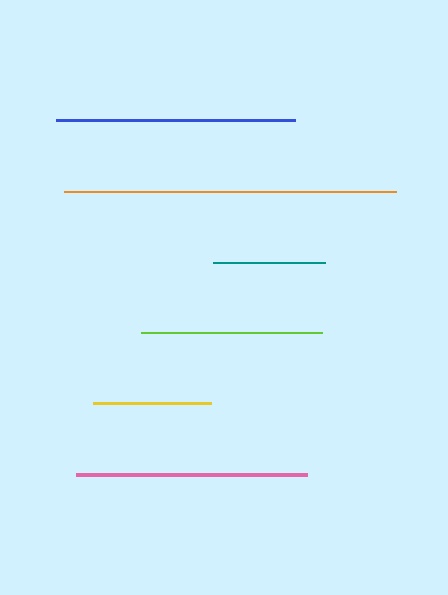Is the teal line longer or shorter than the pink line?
The pink line is longer than the teal line.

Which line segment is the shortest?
The teal line is the shortest at approximately 111 pixels.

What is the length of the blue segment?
The blue segment is approximately 239 pixels long.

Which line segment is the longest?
The orange line is the longest at approximately 332 pixels.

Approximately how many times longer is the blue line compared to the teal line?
The blue line is approximately 2.1 times the length of the teal line.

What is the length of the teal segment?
The teal segment is approximately 111 pixels long.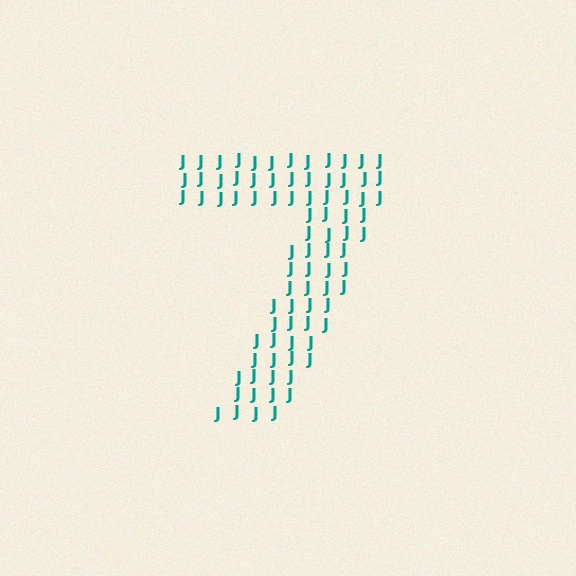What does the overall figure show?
The overall figure shows the digit 7.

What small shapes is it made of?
It is made of small letter J's.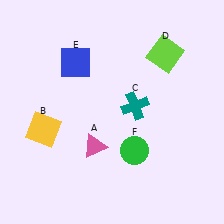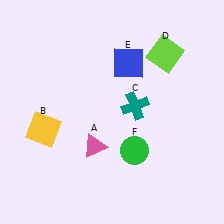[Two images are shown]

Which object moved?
The blue square (E) moved right.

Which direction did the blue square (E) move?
The blue square (E) moved right.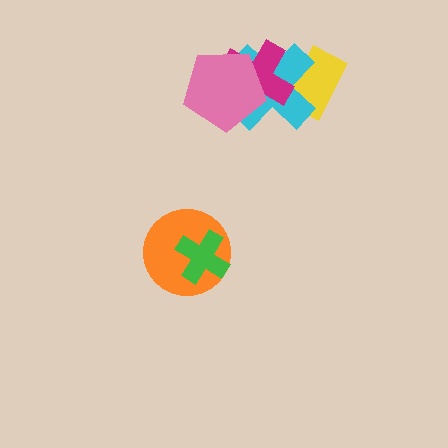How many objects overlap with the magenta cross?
3 objects overlap with the magenta cross.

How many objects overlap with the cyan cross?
3 objects overlap with the cyan cross.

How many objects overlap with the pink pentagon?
2 objects overlap with the pink pentagon.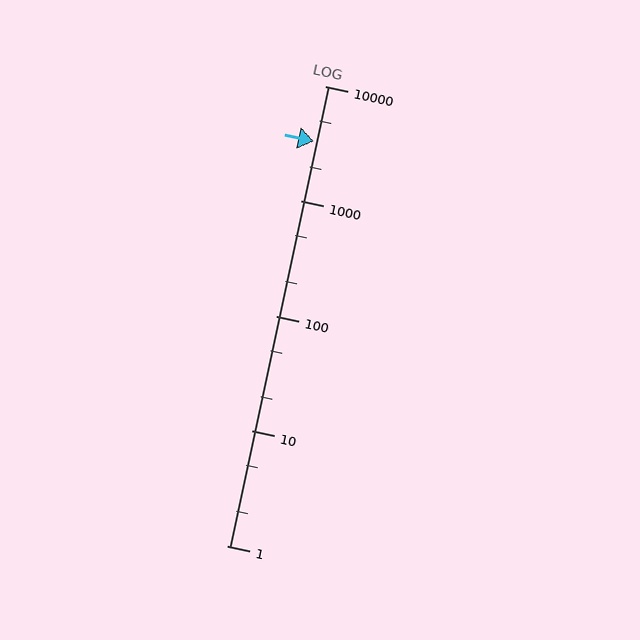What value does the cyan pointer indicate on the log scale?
The pointer indicates approximately 3300.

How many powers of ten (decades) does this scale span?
The scale spans 4 decades, from 1 to 10000.